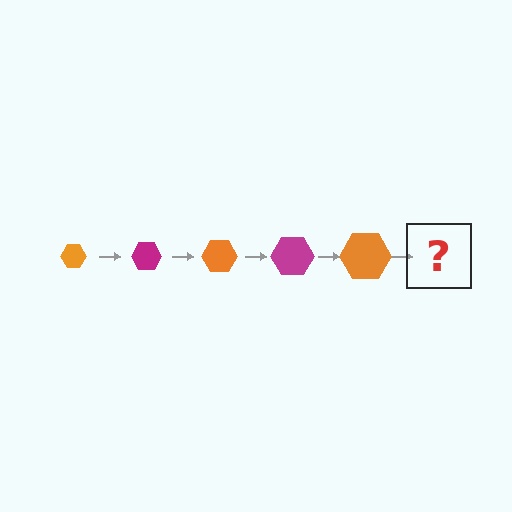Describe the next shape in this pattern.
It should be a magenta hexagon, larger than the previous one.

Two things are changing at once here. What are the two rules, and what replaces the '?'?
The two rules are that the hexagon grows larger each step and the color cycles through orange and magenta. The '?' should be a magenta hexagon, larger than the previous one.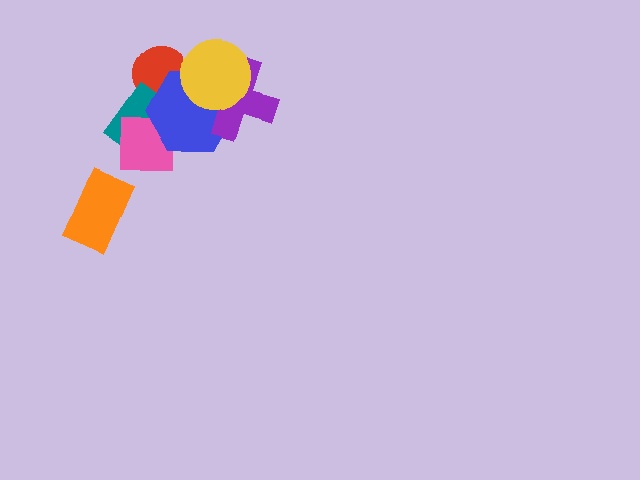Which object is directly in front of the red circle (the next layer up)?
The teal diamond is directly in front of the red circle.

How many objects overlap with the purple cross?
2 objects overlap with the purple cross.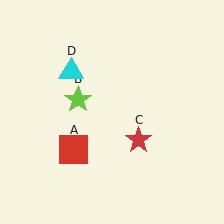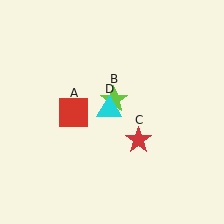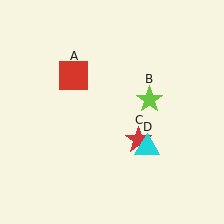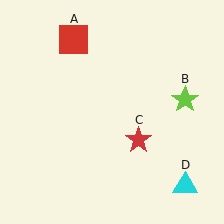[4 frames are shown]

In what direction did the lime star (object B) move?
The lime star (object B) moved right.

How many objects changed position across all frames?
3 objects changed position: red square (object A), lime star (object B), cyan triangle (object D).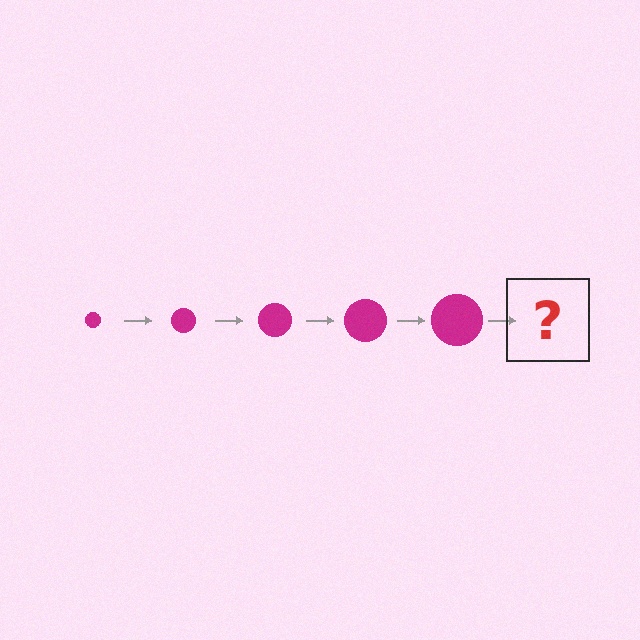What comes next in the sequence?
The next element should be a magenta circle, larger than the previous one.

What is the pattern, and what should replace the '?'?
The pattern is that the circle gets progressively larger each step. The '?' should be a magenta circle, larger than the previous one.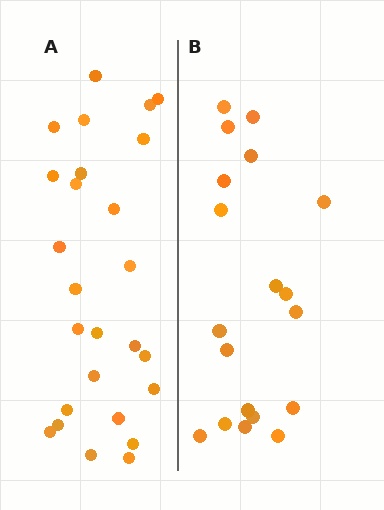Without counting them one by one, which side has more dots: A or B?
Region A (the left region) has more dots.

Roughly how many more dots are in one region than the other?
Region A has roughly 8 or so more dots than region B.